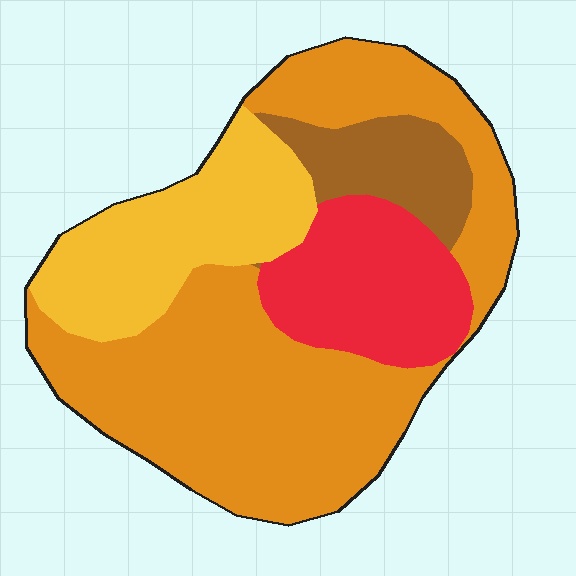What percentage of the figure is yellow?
Yellow takes up about one fifth (1/5) of the figure.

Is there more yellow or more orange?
Orange.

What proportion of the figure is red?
Red covers around 15% of the figure.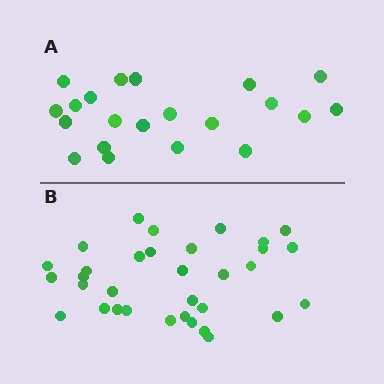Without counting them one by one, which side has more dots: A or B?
Region B (the bottom region) has more dots.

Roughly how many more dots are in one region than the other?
Region B has roughly 12 or so more dots than region A.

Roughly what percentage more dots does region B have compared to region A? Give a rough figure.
About 55% more.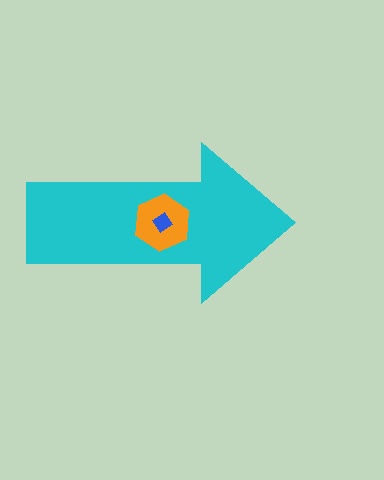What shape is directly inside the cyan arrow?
The orange hexagon.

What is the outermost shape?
The cyan arrow.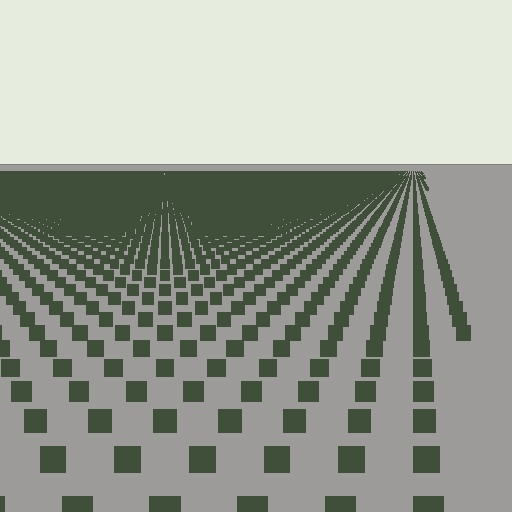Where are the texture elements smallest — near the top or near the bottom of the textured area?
Near the top.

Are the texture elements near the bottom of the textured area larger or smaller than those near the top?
Larger. Near the bottom, elements are closer to the viewer and appear at a bigger on-screen size.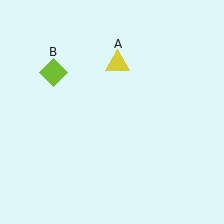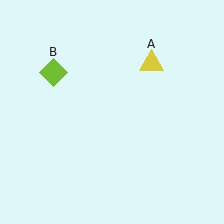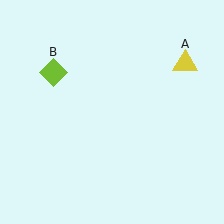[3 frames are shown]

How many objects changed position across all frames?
1 object changed position: yellow triangle (object A).